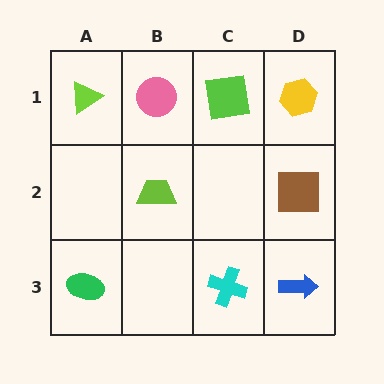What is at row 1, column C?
A lime square.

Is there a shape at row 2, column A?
No, that cell is empty.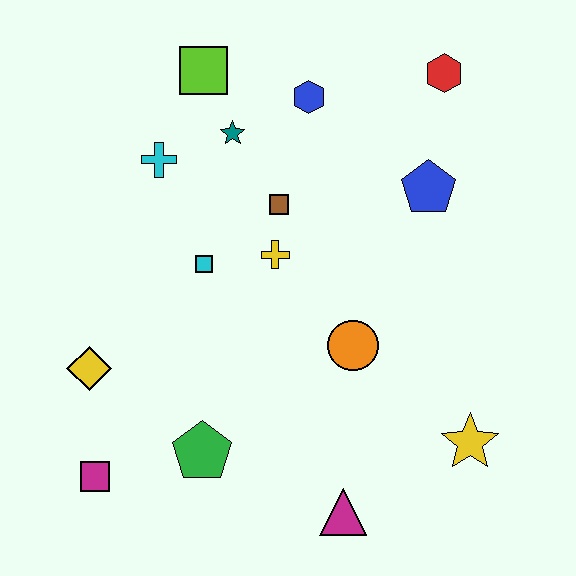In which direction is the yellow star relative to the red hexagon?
The yellow star is below the red hexagon.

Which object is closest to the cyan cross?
The teal star is closest to the cyan cross.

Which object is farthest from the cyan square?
The yellow star is farthest from the cyan square.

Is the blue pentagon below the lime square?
Yes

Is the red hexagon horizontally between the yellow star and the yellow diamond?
Yes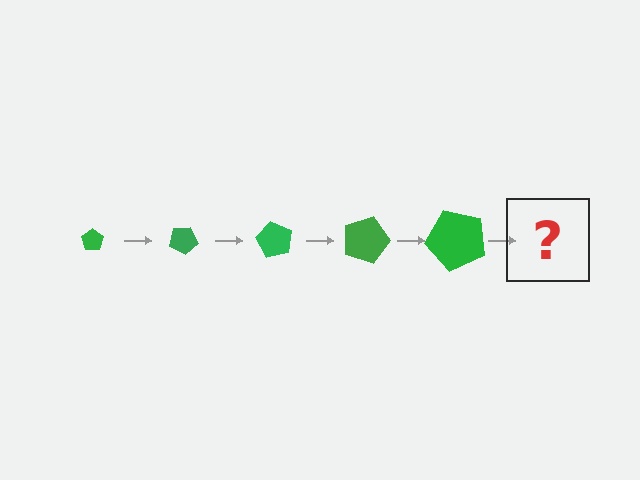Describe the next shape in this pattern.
It should be a pentagon, larger than the previous one and rotated 150 degrees from the start.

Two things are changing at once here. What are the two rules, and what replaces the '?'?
The two rules are that the pentagon grows larger each step and it rotates 30 degrees each step. The '?' should be a pentagon, larger than the previous one and rotated 150 degrees from the start.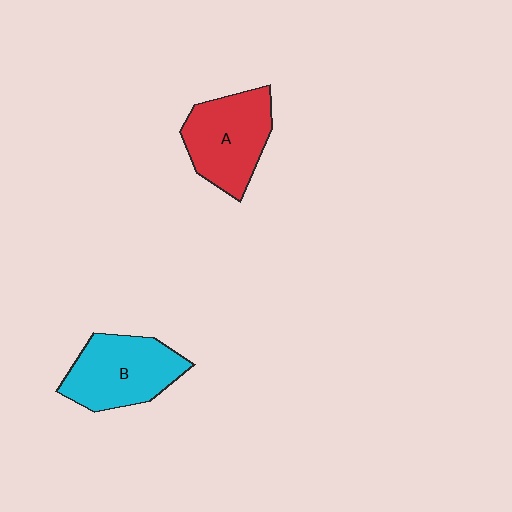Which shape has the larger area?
Shape B (cyan).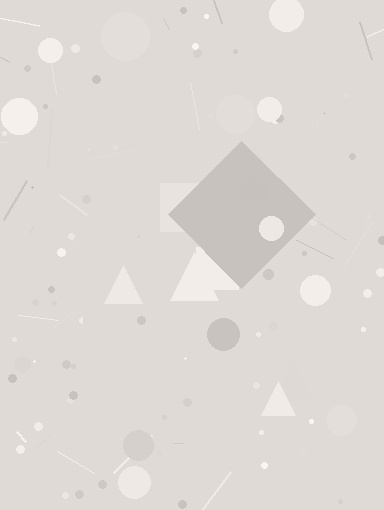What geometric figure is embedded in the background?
A diamond is embedded in the background.